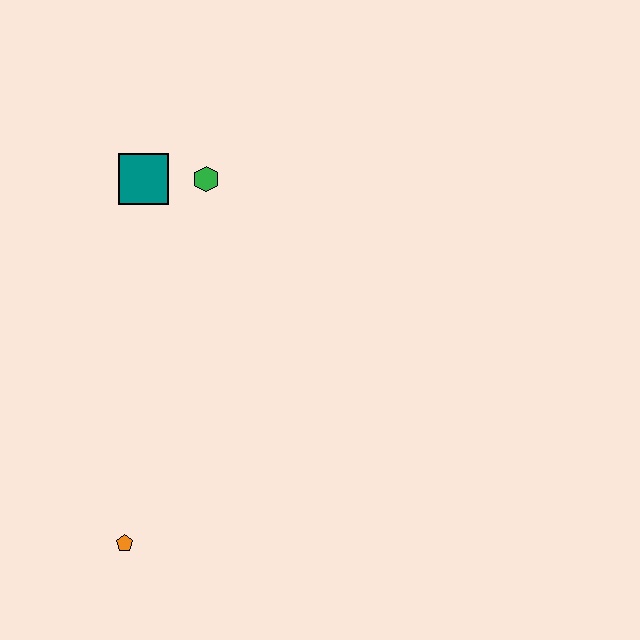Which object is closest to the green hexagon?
The teal square is closest to the green hexagon.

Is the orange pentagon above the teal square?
No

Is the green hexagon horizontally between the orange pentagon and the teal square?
No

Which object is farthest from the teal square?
The orange pentagon is farthest from the teal square.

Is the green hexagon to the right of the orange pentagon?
Yes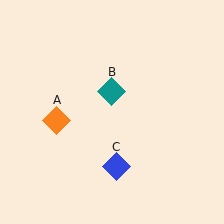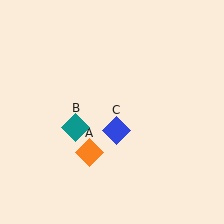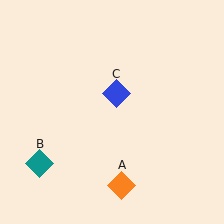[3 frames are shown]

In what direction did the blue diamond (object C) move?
The blue diamond (object C) moved up.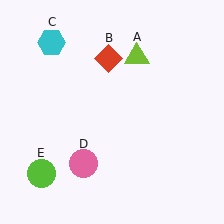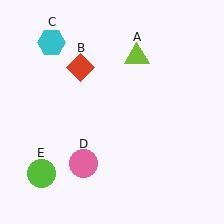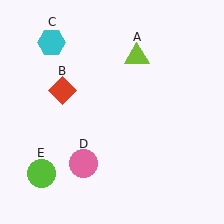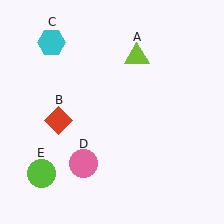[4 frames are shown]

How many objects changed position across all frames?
1 object changed position: red diamond (object B).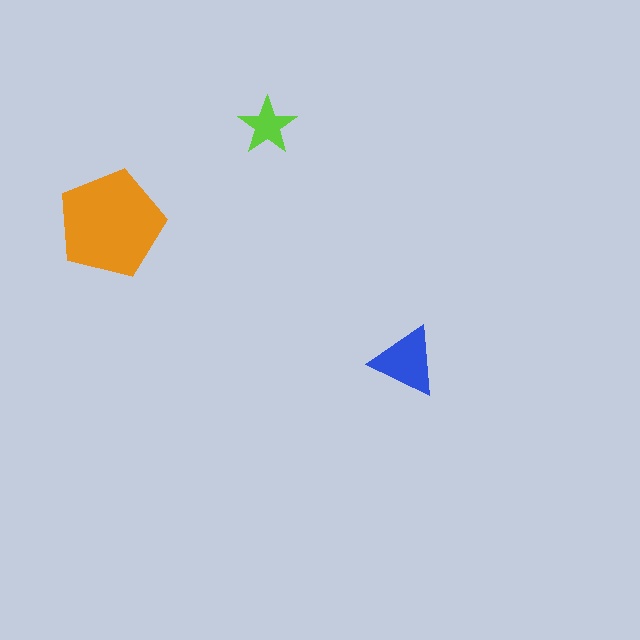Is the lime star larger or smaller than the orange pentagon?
Smaller.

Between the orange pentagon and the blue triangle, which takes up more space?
The orange pentagon.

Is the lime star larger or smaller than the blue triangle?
Smaller.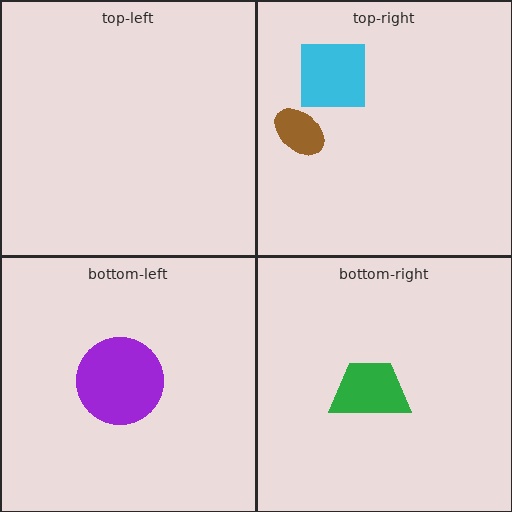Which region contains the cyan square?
The top-right region.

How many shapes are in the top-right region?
2.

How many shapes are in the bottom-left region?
1.